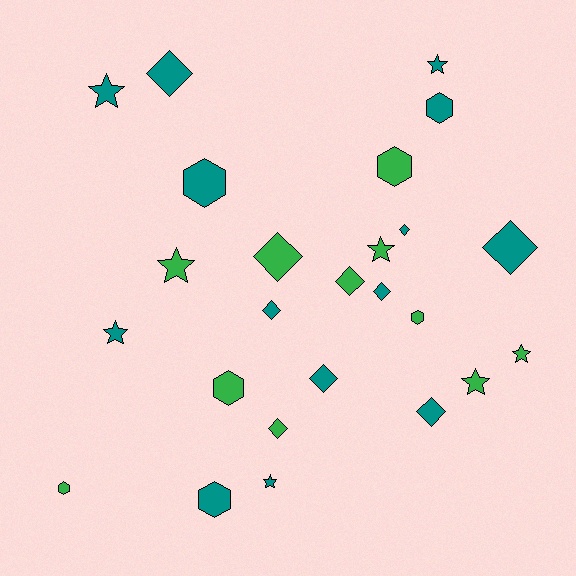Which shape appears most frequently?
Diamond, with 10 objects.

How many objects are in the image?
There are 25 objects.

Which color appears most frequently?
Teal, with 14 objects.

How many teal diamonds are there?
There are 7 teal diamonds.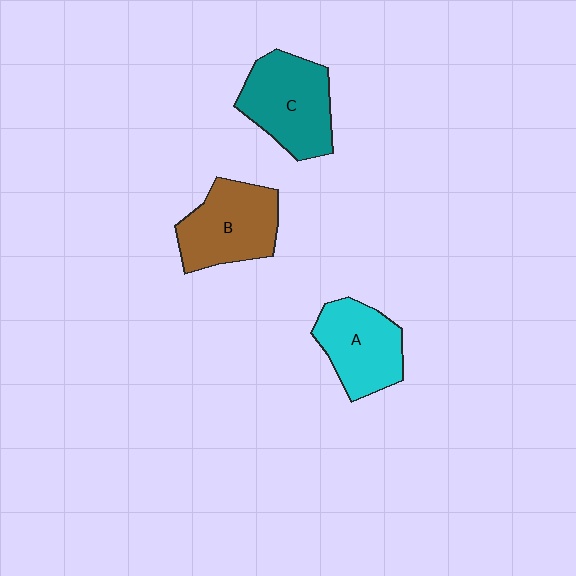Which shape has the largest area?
Shape C (teal).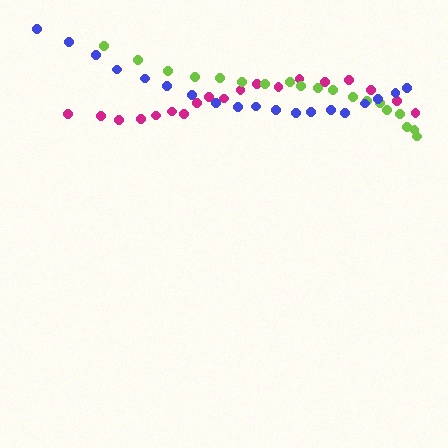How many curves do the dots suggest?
There are 3 distinct paths.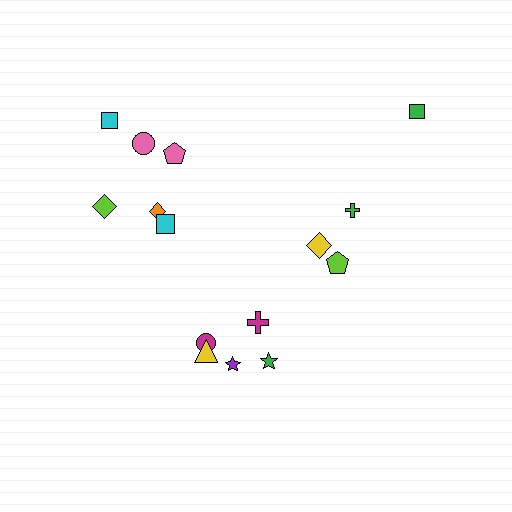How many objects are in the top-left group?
There are 6 objects.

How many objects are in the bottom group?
There are 5 objects.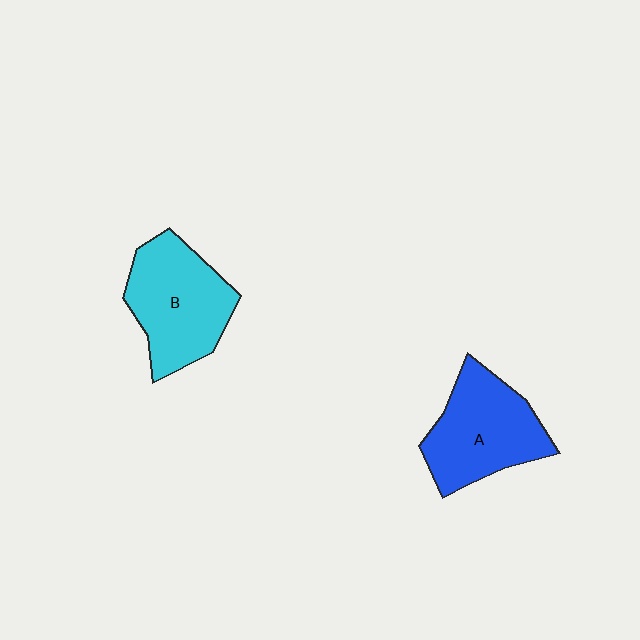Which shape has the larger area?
Shape B (cyan).